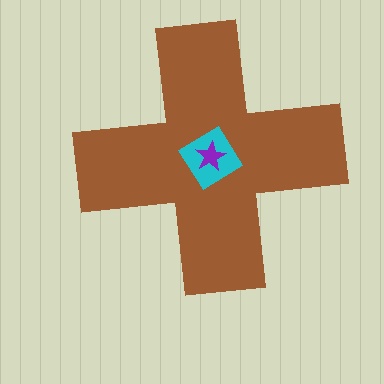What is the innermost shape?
The purple star.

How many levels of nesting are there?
3.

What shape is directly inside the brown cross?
The cyan diamond.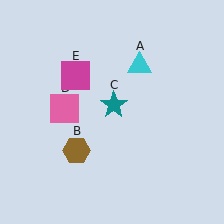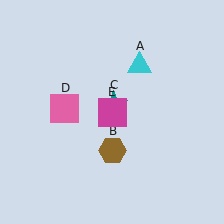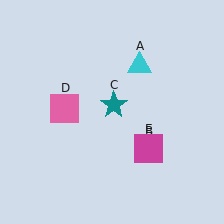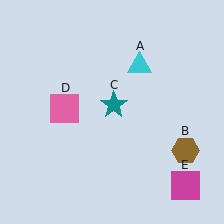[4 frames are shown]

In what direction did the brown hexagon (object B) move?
The brown hexagon (object B) moved right.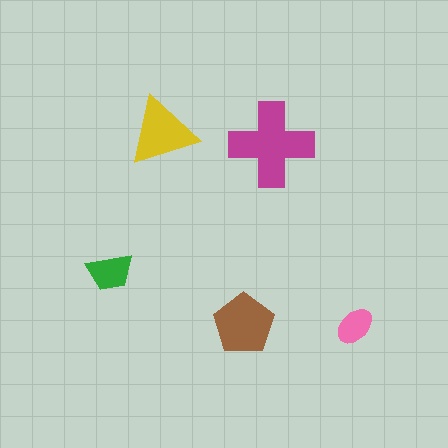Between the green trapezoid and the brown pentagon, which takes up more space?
The brown pentagon.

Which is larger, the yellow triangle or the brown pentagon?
The brown pentagon.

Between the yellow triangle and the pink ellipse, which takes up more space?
The yellow triangle.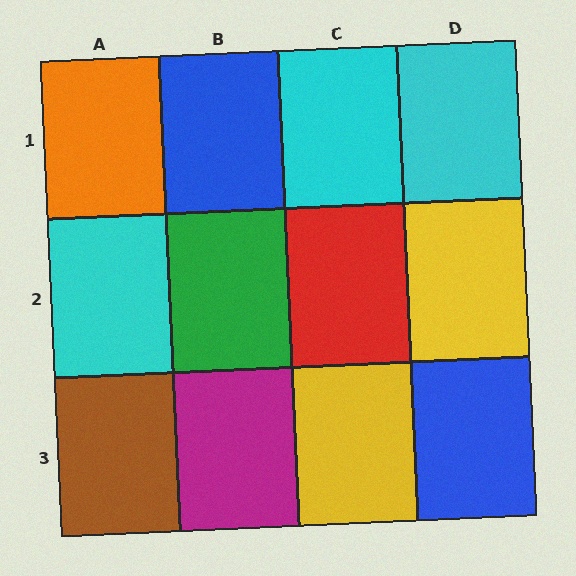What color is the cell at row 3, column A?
Brown.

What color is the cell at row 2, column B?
Green.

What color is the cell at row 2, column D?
Yellow.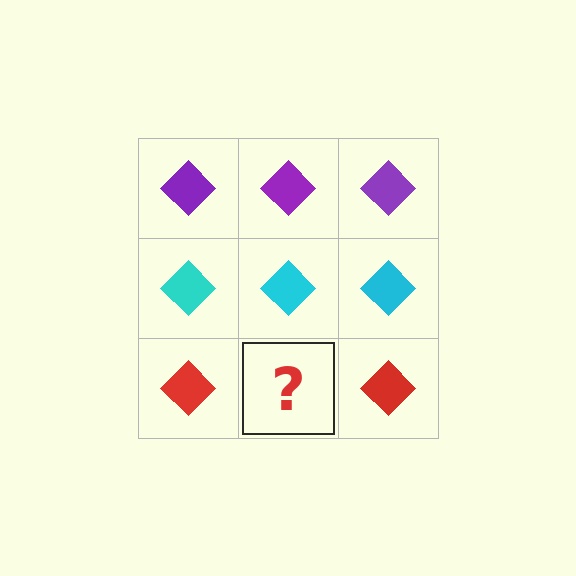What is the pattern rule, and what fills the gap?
The rule is that each row has a consistent color. The gap should be filled with a red diamond.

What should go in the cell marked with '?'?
The missing cell should contain a red diamond.